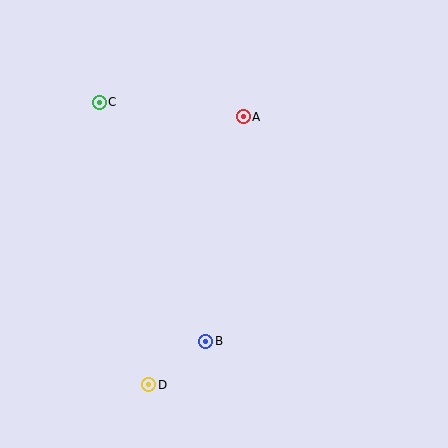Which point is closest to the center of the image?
Point A at (243, 117) is closest to the center.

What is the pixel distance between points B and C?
The distance between B and C is 261 pixels.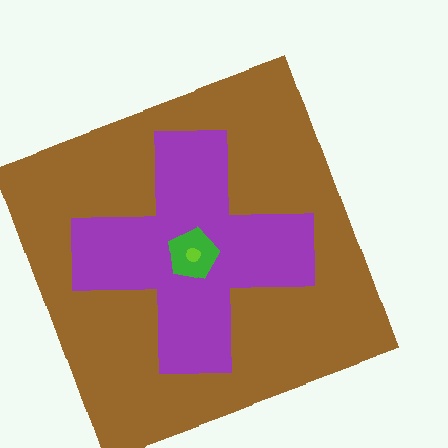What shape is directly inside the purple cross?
The green pentagon.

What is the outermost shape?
The brown square.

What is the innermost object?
The lime circle.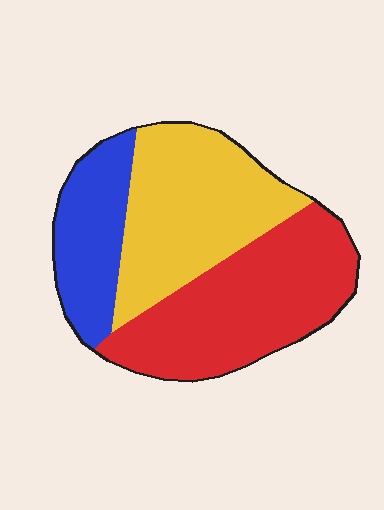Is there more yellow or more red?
Red.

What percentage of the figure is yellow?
Yellow takes up between a third and a half of the figure.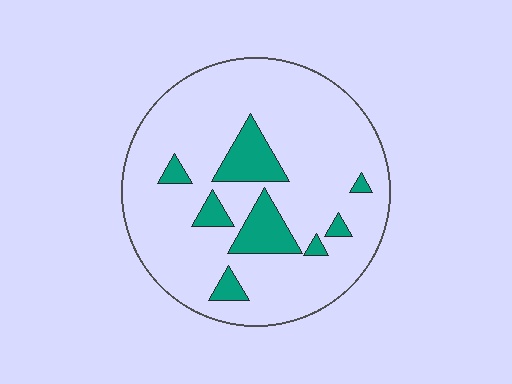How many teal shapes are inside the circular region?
8.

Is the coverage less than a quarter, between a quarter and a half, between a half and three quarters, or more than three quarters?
Less than a quarter.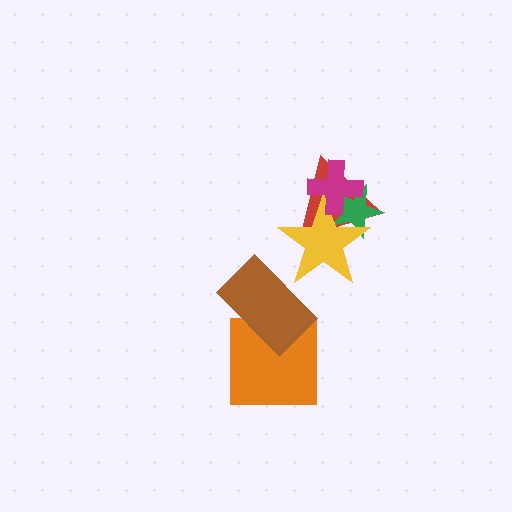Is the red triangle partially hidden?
Yes, it is partially covered by another shape.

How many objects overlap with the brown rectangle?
1 object overlaps with the brown rectangle.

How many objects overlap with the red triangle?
3 objects overlap with the red triangle.